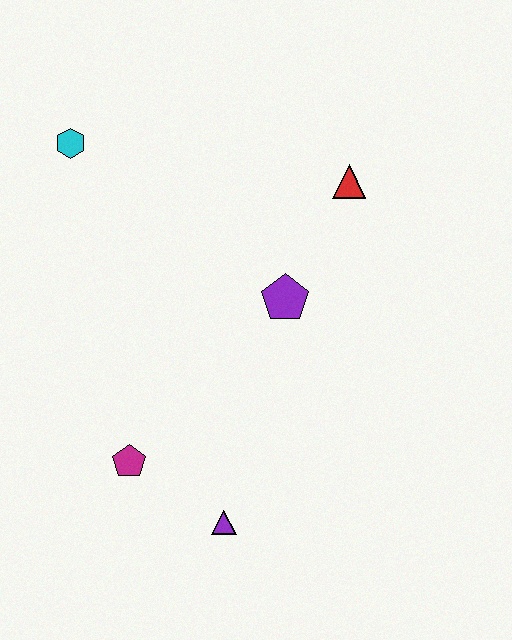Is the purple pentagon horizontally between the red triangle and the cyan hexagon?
Yes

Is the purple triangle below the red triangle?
Yes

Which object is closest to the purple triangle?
The magenta pentagon is closest to the purple triangle.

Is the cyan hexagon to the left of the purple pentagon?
Yes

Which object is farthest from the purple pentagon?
The cyan hexagon is farthest from the purple pentagon.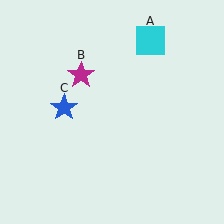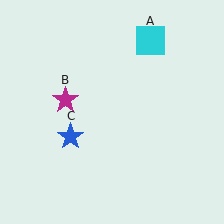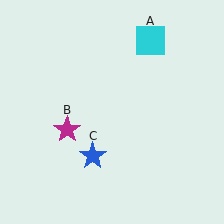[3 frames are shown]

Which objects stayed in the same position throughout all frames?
Cyan square (object A) remained stationary.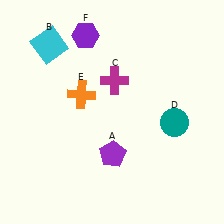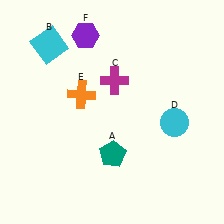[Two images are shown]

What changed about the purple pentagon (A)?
In Image 1, A is purple. In Image 2, it changed to teal.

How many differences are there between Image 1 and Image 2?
There are 2 differences between the two images.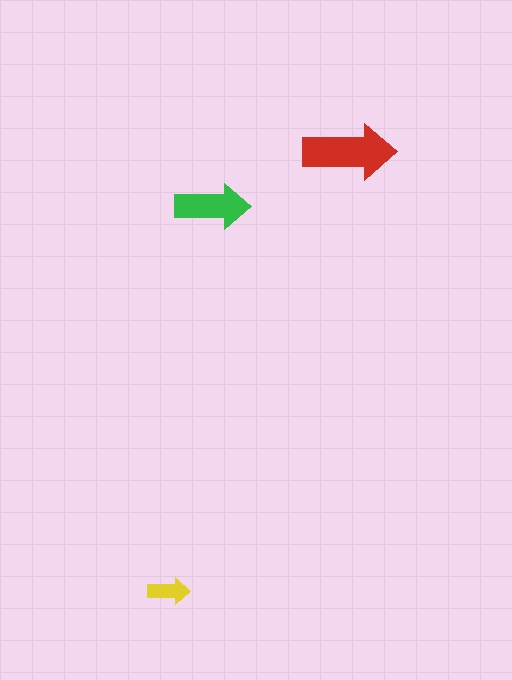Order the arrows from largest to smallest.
the red one, the green one, the yellow one.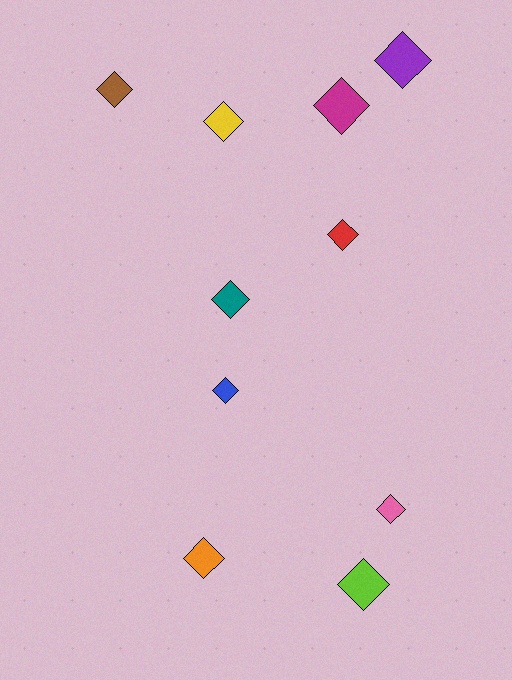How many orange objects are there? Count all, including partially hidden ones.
There is 1 orange object.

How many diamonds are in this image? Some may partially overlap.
There are 10 diamonds.